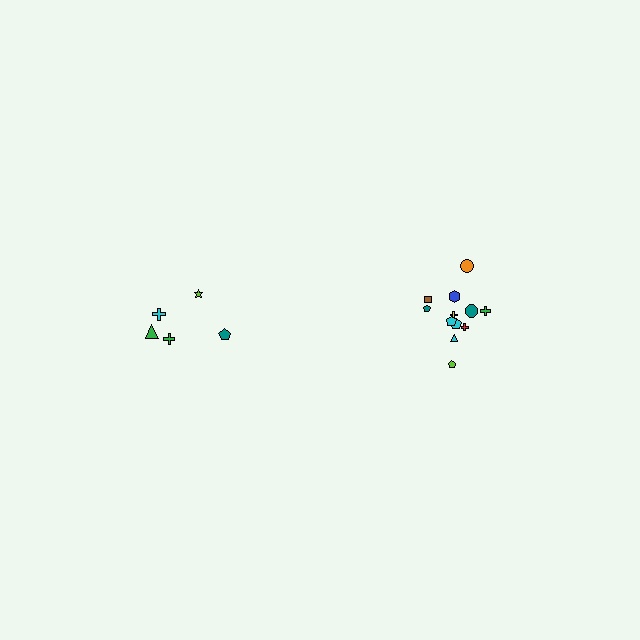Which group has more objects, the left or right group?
The right group.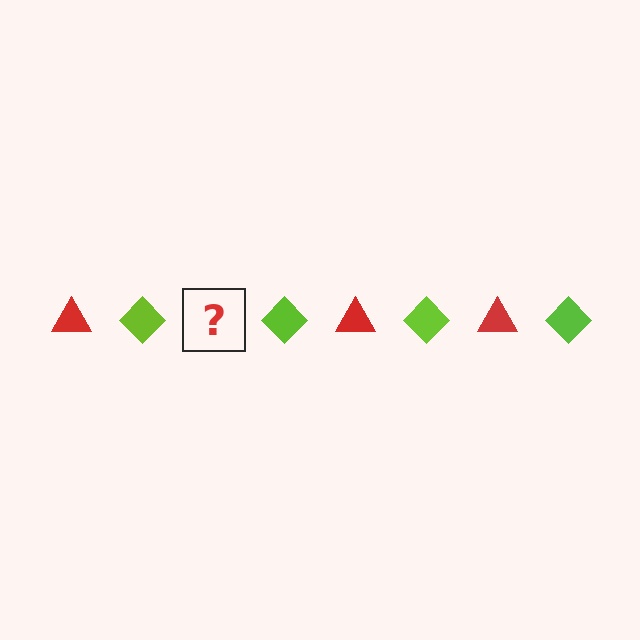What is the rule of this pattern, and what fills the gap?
The rule is that the pattern alternates between red triangle and lime diamond. The gap should be filled with a red triangle.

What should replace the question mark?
The question mark should be replaced with a red triangle.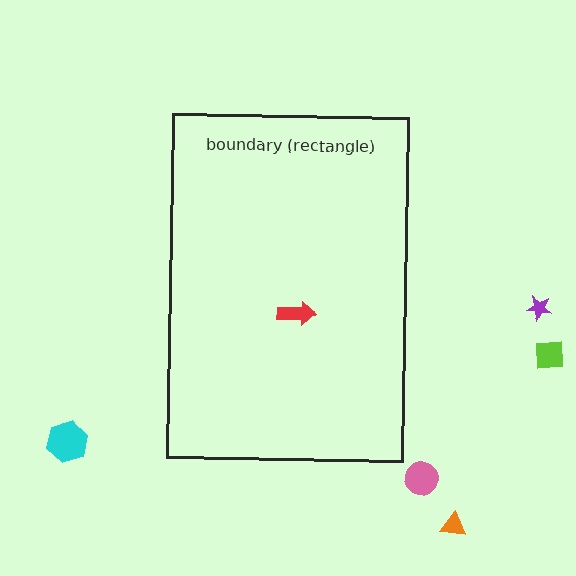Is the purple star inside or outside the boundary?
Outside.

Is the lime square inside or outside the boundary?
Outside.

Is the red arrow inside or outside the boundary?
Inside.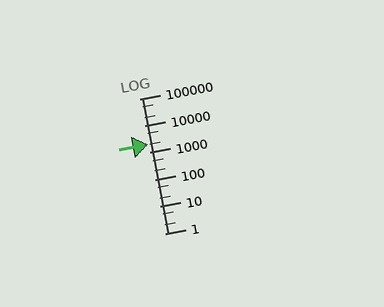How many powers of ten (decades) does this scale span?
The scale spans 5 decades, from 1 to 100000.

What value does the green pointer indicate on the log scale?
The pointer indicates approximately 2000.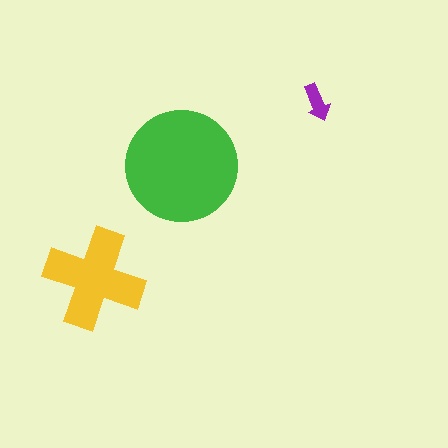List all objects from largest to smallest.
The green circle, the yellow cross, the purple arrow.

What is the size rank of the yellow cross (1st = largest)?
2nd.